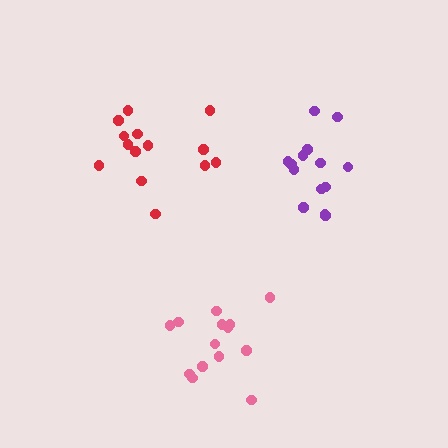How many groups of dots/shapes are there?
There are 3 groups.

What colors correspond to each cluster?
The clusters are colored: purple, red, pink.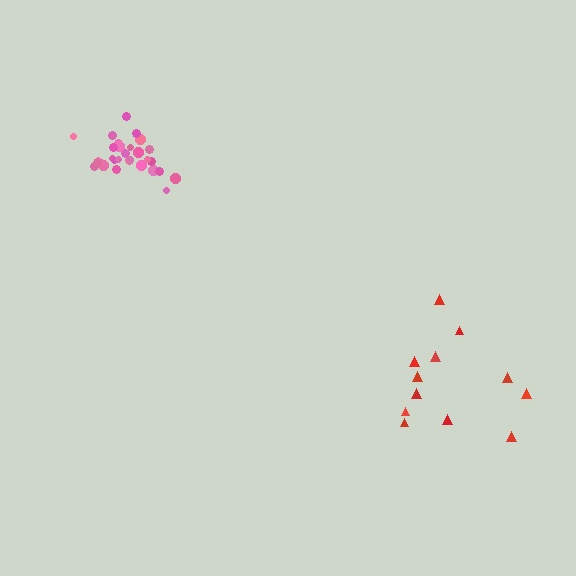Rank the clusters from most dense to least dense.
pink, red.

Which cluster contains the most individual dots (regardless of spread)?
Pink (30).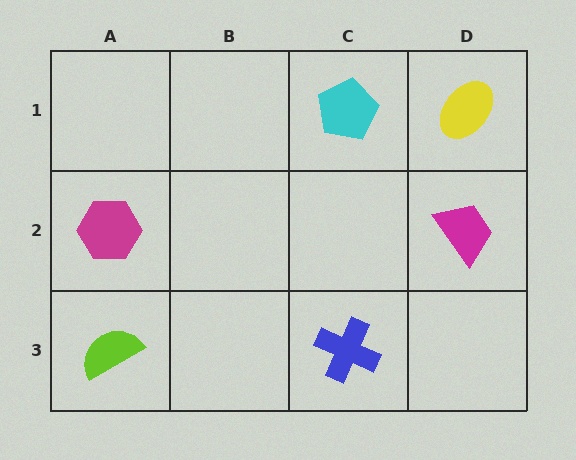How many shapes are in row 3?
2 shapes.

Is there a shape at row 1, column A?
No, that cell is empty.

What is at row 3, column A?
A lime semicircle.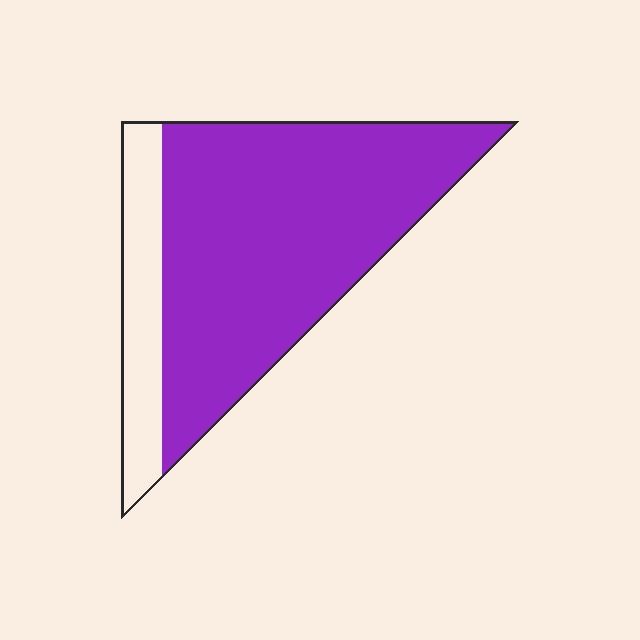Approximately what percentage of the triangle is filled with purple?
Approximately 80%.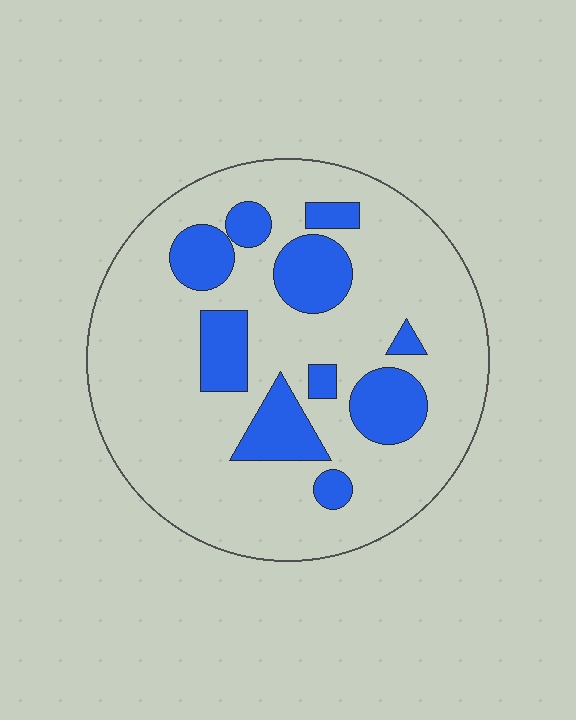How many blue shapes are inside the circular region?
10.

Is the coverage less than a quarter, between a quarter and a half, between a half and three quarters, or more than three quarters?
Less than a quarter.